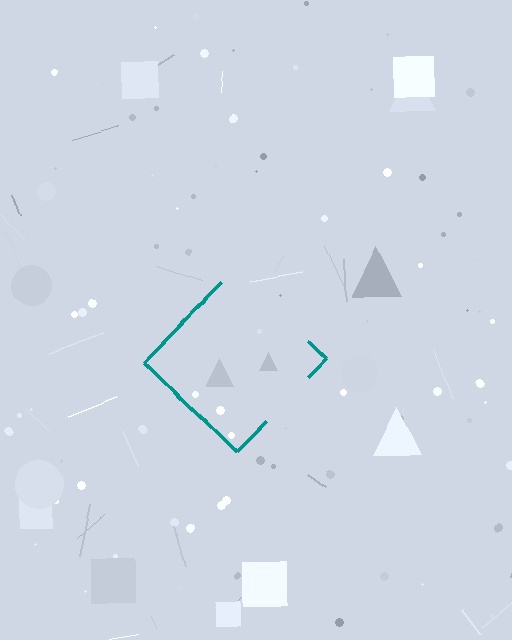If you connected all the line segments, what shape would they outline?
They would outline a diamond.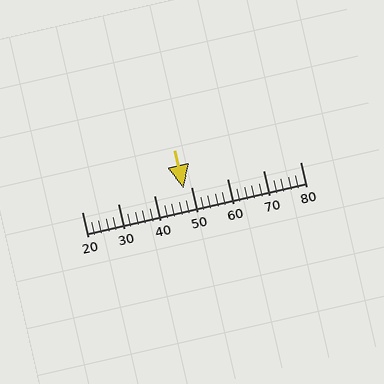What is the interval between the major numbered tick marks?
The major tick marks are spaced 10 units apart.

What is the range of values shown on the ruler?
The ruler shows values from 20 to 80.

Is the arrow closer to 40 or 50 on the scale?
The arrow is closer to 50.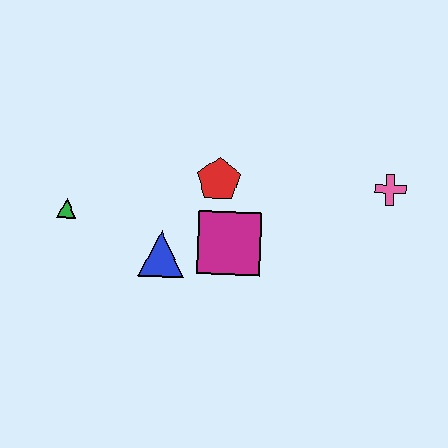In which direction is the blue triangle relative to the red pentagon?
The blue triangle is below the red pentagon.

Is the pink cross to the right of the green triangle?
Yes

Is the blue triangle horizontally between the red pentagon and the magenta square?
No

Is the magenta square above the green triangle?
No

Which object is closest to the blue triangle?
The magenta square is closest to the blue triangle.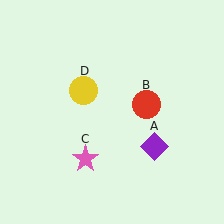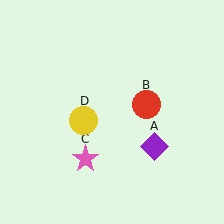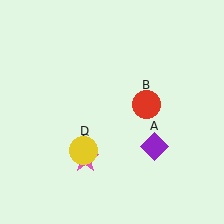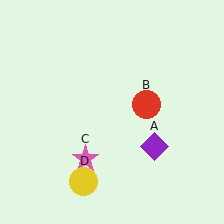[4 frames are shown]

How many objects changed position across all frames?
1 object changed position: yellow circle (object D).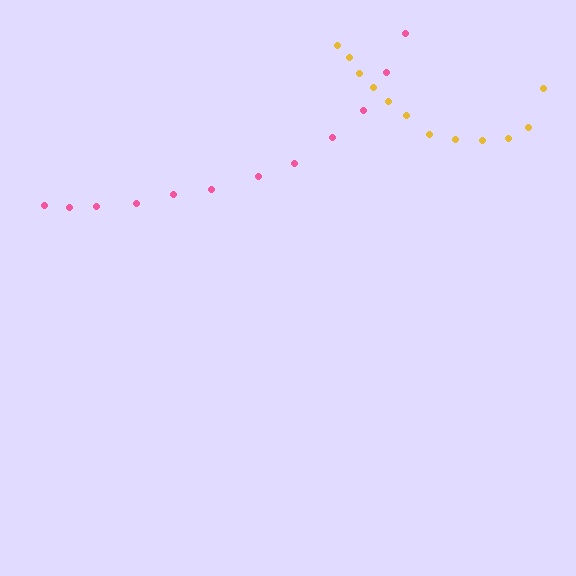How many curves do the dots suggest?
There are 2 distinct paths.